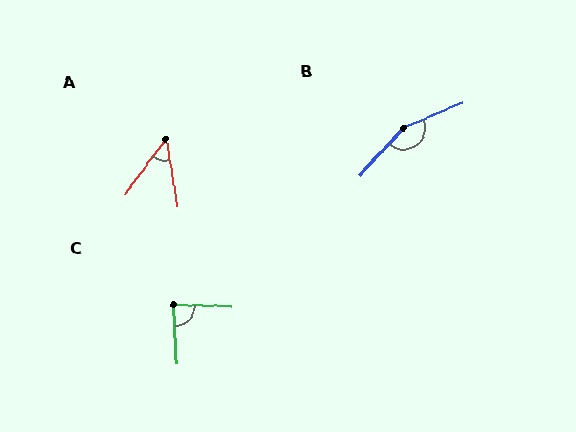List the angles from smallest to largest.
A (45°), C (85°), B (155°).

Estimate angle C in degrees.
Approximately 85 degrees.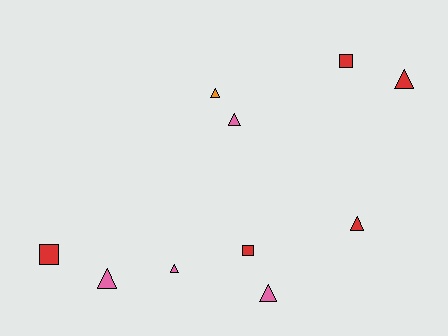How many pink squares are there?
There are no pink squares.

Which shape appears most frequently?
Triangle, with 7 objects.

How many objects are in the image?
There are 10 objects.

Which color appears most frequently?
Red, with 5 objects.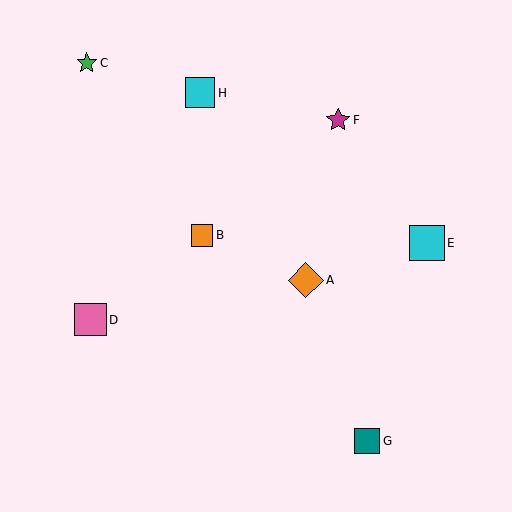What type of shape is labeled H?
Shape H is a cyan square.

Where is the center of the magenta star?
The center of the magenta star is at (338, 120).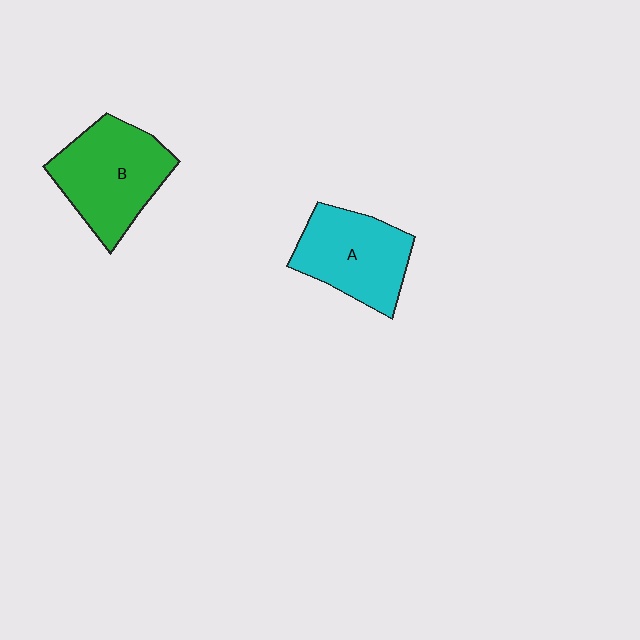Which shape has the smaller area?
Shape A (cyan).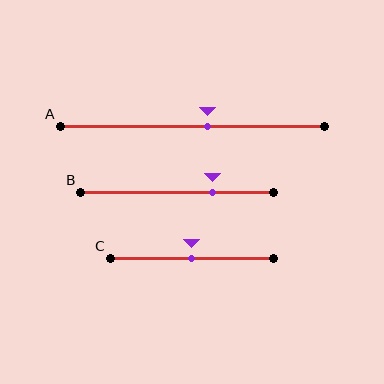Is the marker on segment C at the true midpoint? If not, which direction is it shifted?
Yes, the marker on segment C is at the true midpoint.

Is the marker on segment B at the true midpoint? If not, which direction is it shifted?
No, the marker on segment B is shifted to the right by about 18% of the segment length.